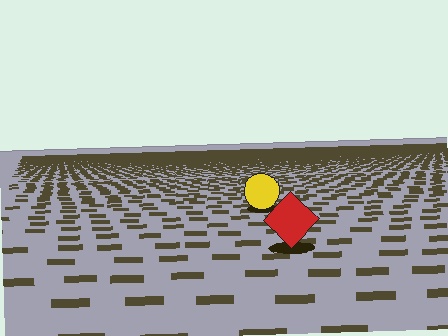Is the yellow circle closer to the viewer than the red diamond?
No. The red diamond is closer — you can tell from the texture gradient: the ground texture is coarser near it.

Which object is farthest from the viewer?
The yellow circle is farthest from the viewer. It appears smaller and the ground texture around it is denser.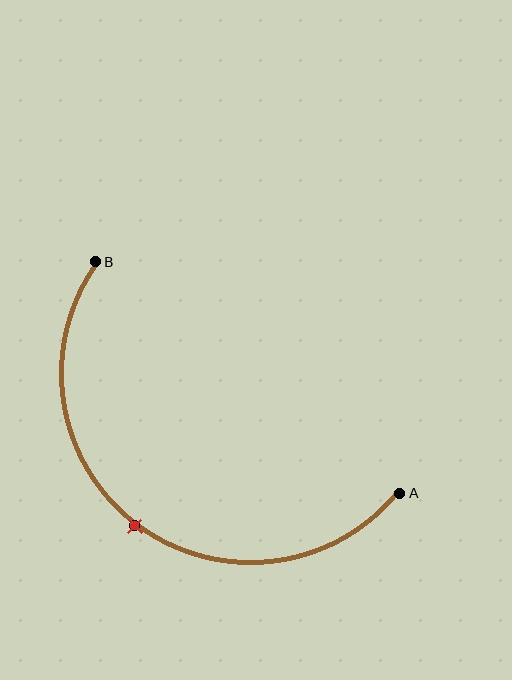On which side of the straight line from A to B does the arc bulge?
The arc bulges below and to the left of the straight line connecting A and B.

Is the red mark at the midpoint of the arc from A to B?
Yes. The red mark lies on the arc at equal arc-length from both A and B — it is the arc midpoint.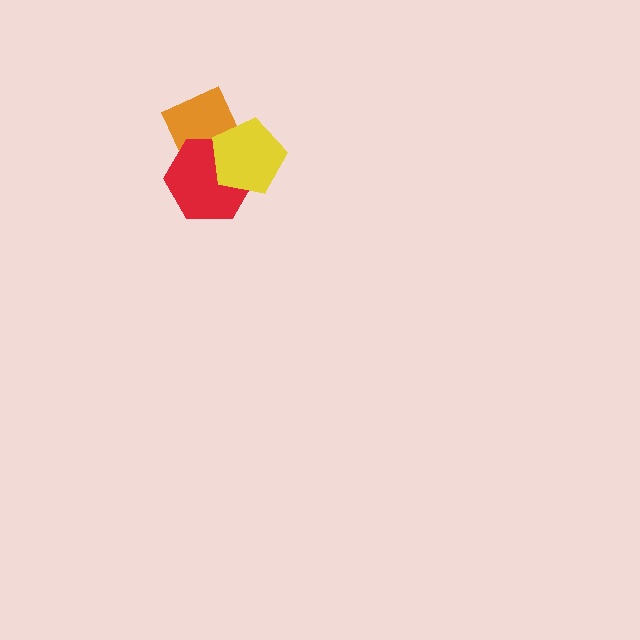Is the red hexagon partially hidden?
Yes, it is partially covered by another shape.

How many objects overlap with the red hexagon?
2 objects overlap with the red hexagon.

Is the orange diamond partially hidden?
Yes, it is partially covered by another shape.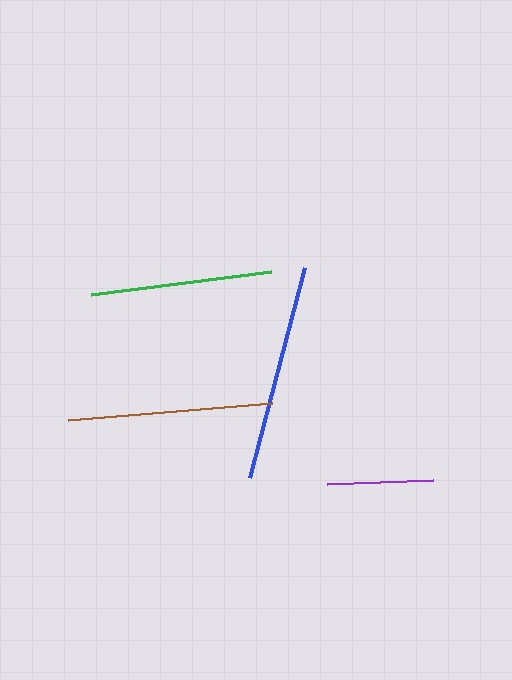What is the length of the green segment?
The green segment is approximately 182 pixels long.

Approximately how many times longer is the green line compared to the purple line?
The green line is approximately 1.7 times the length of the purple line.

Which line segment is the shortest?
The purple line is the shortest at approximately 107 pixels.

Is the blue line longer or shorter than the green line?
The blue line is longer than the green line.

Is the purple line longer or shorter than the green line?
The green line is longer than the purple line.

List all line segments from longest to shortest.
From longest to shortest: blue, brown, green, purple.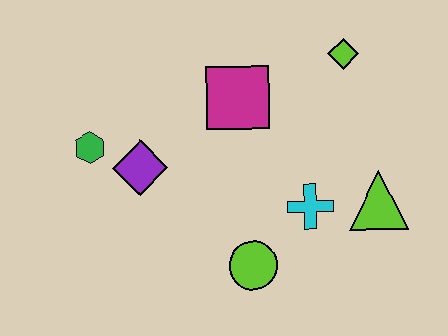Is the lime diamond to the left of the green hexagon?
No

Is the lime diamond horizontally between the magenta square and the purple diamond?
No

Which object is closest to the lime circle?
The cyan cross is closest to the lime circle.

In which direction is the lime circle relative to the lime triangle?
The lime circle is to the left of the lime triangle.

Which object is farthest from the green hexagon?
The lime triangle is farthest from the green hexagon.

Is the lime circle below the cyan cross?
Yes